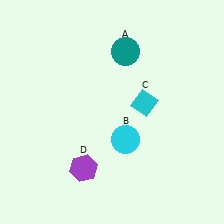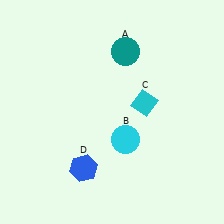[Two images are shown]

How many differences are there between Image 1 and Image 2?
There is 1 difference between the two images.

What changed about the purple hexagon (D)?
In Image 1, D is purple. In Image 2, it changed to blue.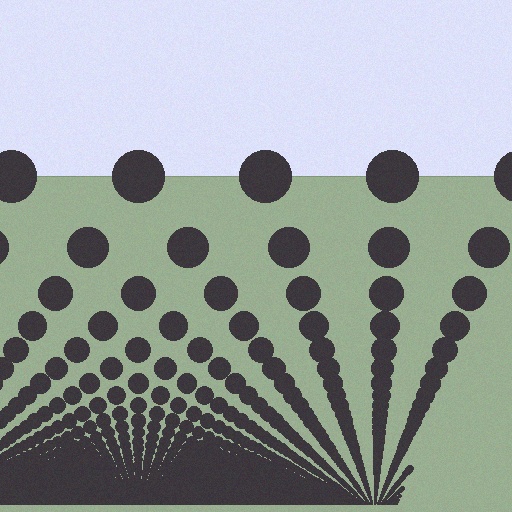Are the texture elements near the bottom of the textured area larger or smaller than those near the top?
Smaller. The gradient is inverted — elements near the bottom are smaller and denser.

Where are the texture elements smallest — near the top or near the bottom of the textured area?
Near the bottom.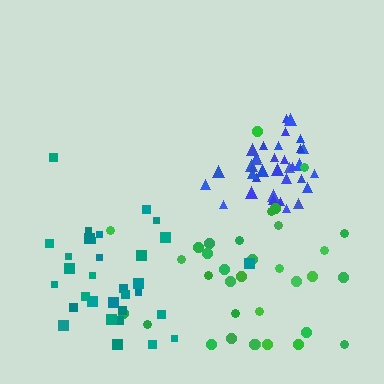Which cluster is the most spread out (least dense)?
Green.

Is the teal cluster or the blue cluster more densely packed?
Blue.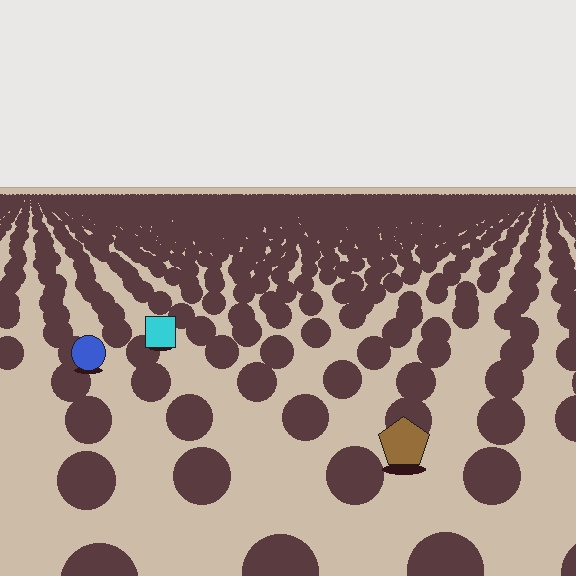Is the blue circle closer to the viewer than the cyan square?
Yes. The blue circle is closer — you can tell from the texture gradient: the ground texture is coarser near it.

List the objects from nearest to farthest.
From nearest to farthest: the brown pentagon, the blue circle, the cyan square.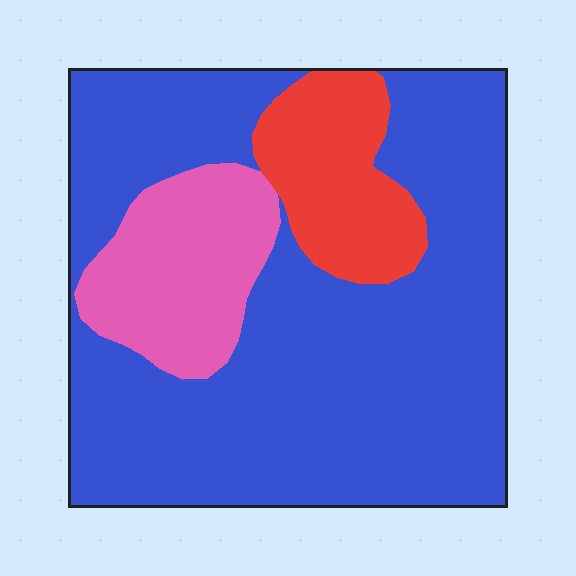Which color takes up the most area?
Blue, at roughly 70%.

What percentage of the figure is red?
Red covers about 15% of the figure.